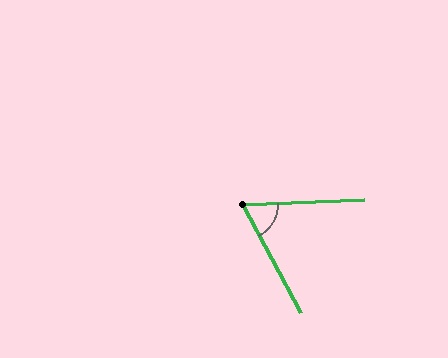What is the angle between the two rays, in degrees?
Approximately 64 degrees.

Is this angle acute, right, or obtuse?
It is acute.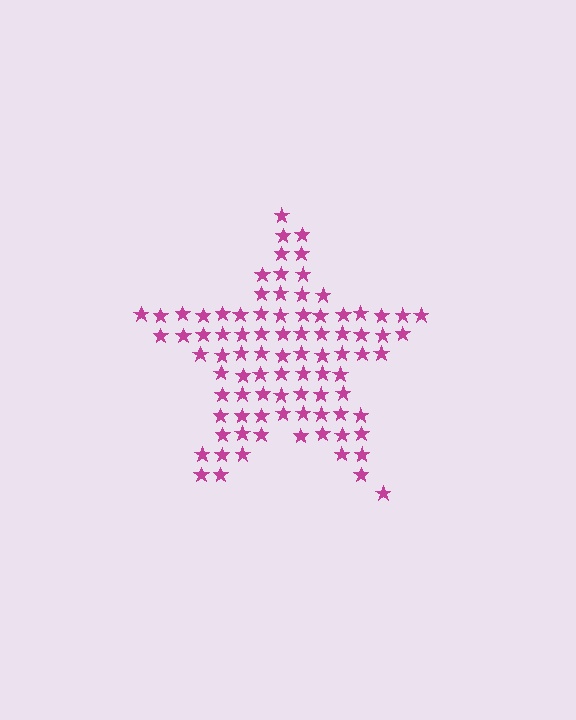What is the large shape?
The large shape is a star.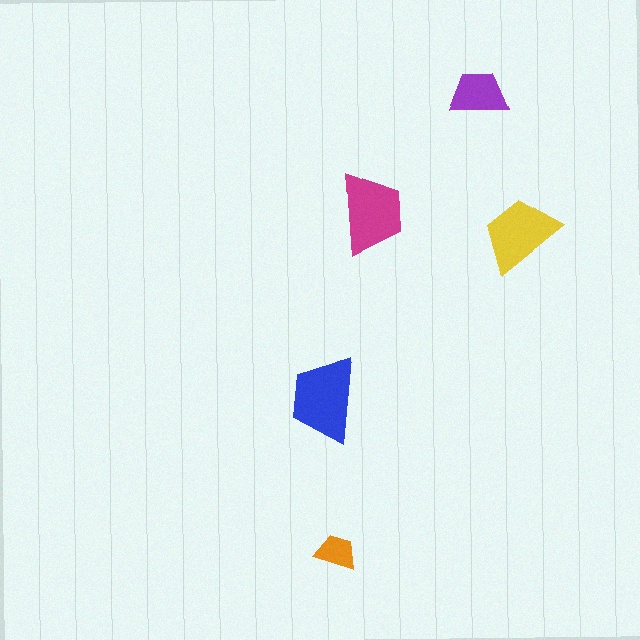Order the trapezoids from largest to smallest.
the blue one, the magenta one, the yellow one, the purple one, the orange one.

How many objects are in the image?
There are 5 objects in the image.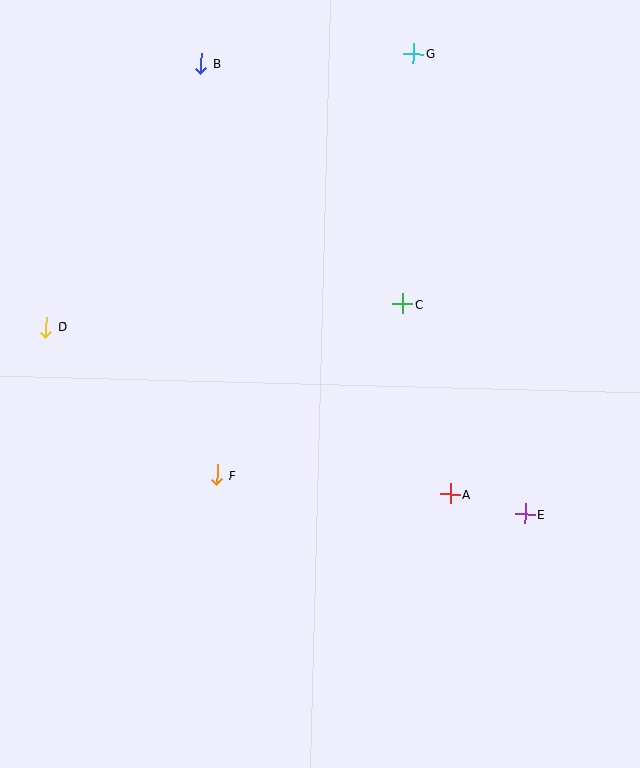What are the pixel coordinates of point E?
Point E is at (525, 514).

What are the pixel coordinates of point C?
Point C is at (403, 304).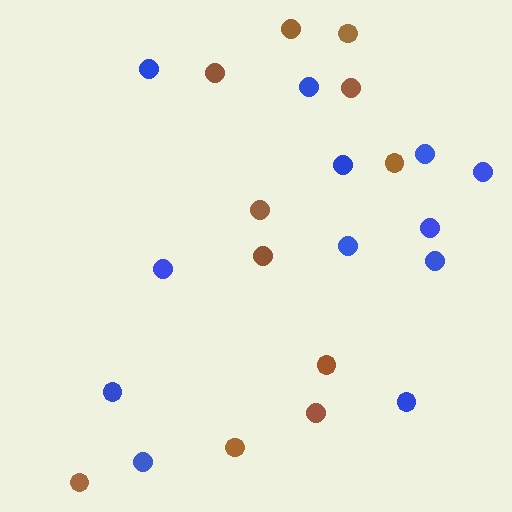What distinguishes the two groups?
There are 2 groups: one group of brown circles (11) and one group of blue circles (12).